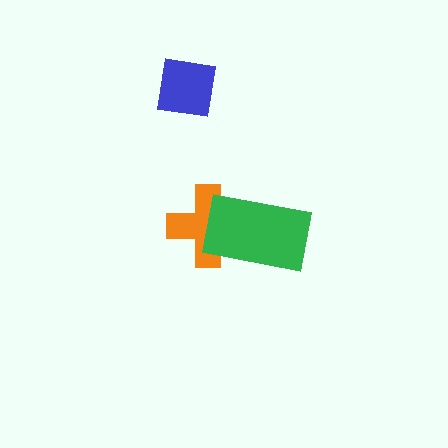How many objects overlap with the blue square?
0 objects overlap with the blue square.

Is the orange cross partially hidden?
Yes, it is partially covered by another shape.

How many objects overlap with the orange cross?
1 object overlaps with the orange cross.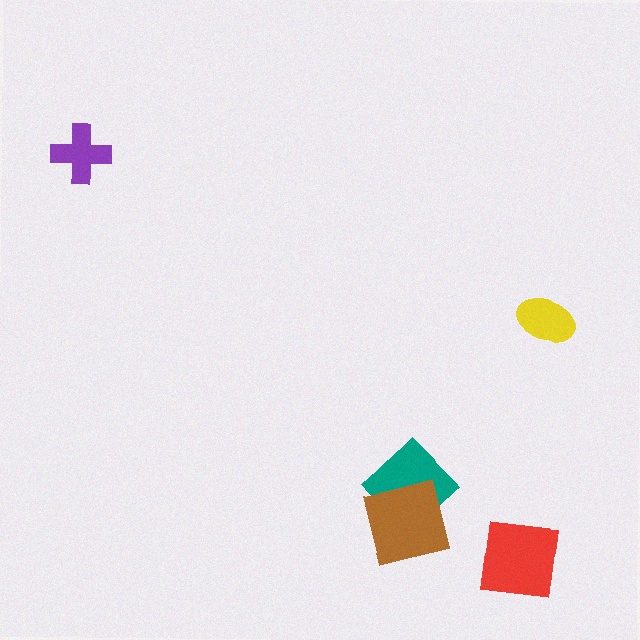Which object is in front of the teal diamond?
The brown square is in front of the teal diamond.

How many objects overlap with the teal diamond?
1 object overlaps with the teal diamond.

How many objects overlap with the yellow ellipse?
0 objects overlap with the yellow ellipse.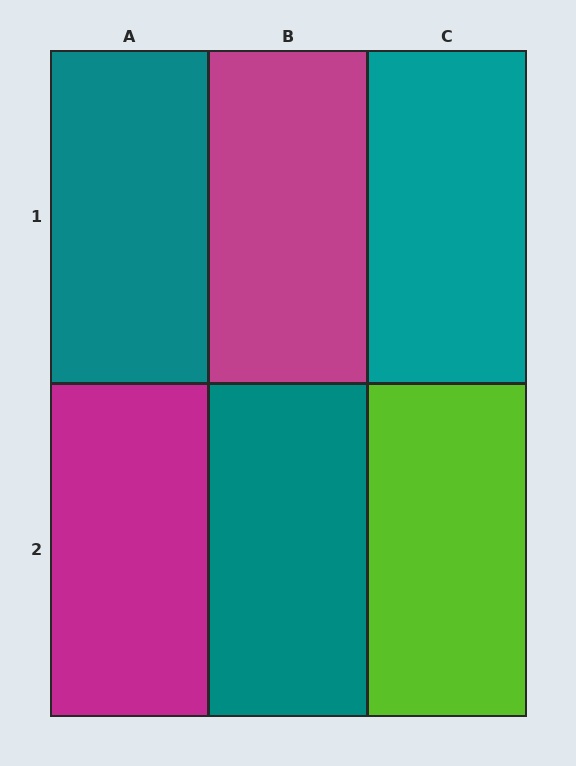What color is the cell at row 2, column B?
Teal.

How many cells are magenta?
2 cells are magenta.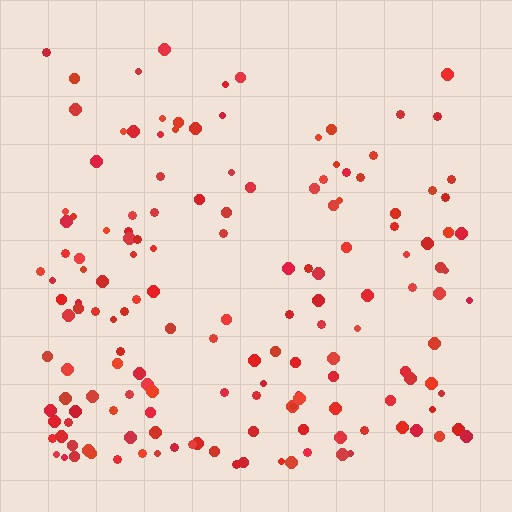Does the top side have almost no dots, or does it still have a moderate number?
Still a moderate number, just noticeably fewer than the bottom.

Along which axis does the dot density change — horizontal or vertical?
Vertical.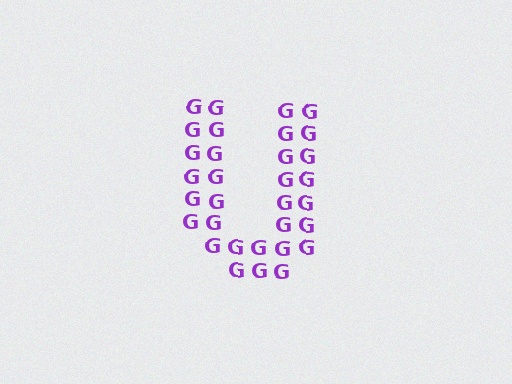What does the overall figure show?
The overall figure shows the letter U.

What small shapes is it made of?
It is made of small letter G's.